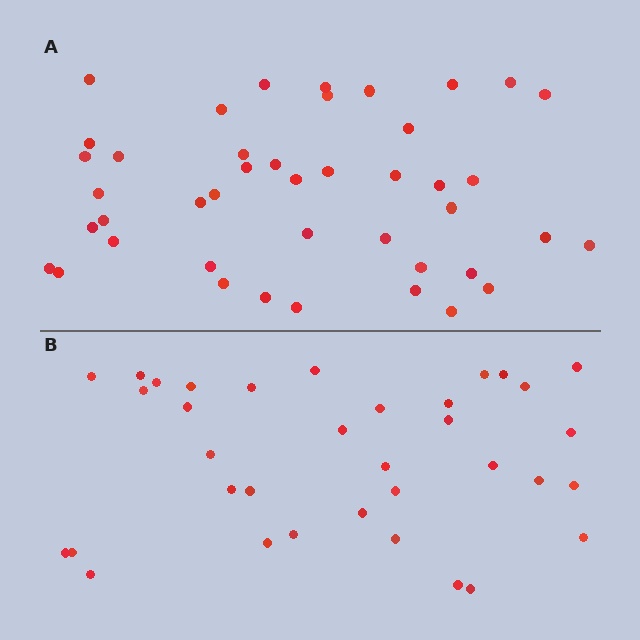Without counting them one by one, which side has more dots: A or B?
Region A (the top region) has more dots.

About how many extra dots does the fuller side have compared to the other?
Region A has roughly 8 or so more dots than region B.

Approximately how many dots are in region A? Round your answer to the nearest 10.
About 40 dots. (The exact count is 43, which rounds to 40.)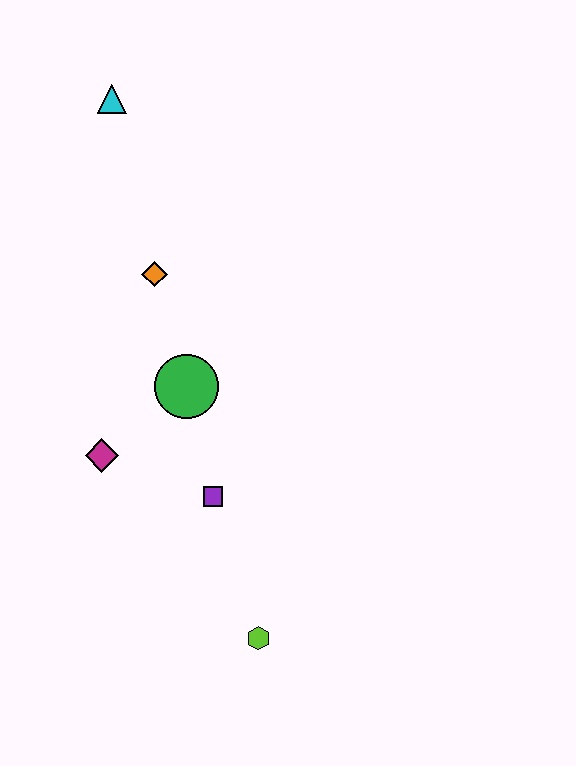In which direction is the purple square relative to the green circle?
The purple square is below the green circle.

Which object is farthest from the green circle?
The cyan triangle is farthest from the green circle.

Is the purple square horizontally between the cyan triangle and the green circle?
No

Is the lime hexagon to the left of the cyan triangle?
No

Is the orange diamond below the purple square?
No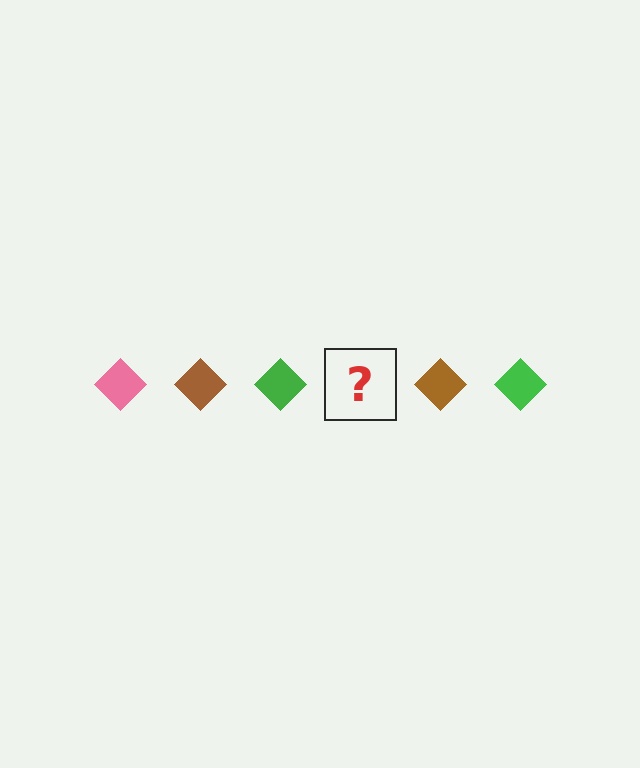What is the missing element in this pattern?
The missing element is a pink diamond.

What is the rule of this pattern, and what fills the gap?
The rule is that the pattern cycles through pink, brown, green diamonds. The gap should be filled with a pink diamond.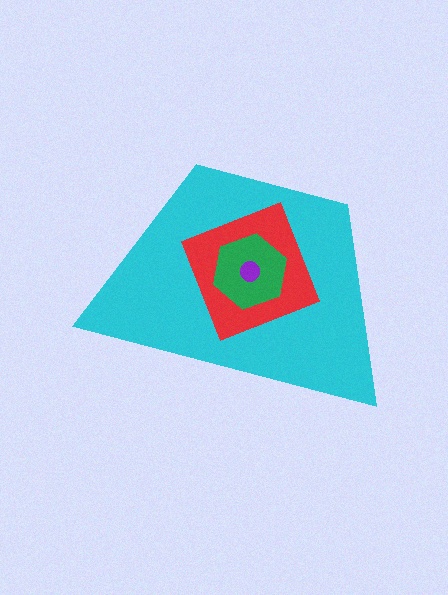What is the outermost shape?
The cyan trapezoid.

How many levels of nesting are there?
4.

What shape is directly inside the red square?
The green hexagon.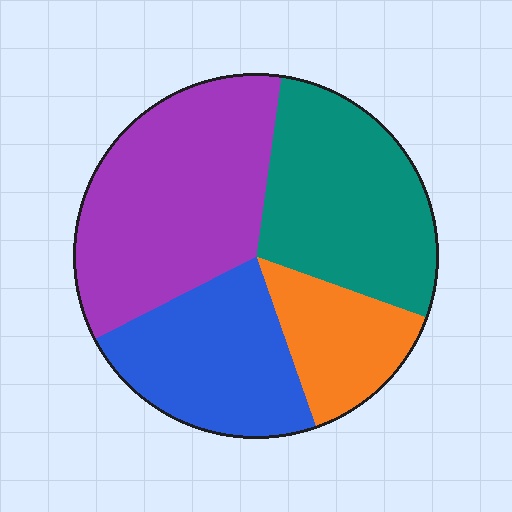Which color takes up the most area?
Purple, at roughly 35%.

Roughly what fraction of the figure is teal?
Teal takes up about one quarter (1/4) of the figure.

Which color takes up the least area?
Orange, at roughly 15%.